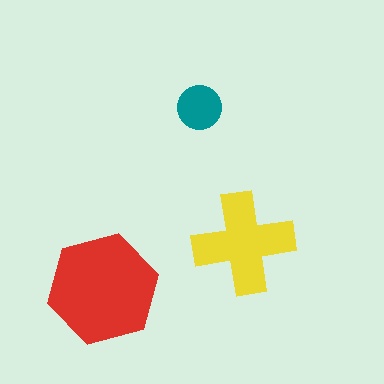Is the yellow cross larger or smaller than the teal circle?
Larger.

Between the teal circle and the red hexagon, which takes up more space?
The red hexagon.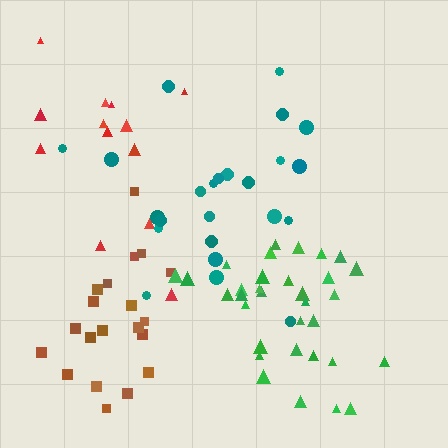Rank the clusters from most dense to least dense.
green, brown, teal, red.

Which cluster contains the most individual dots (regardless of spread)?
Green (33).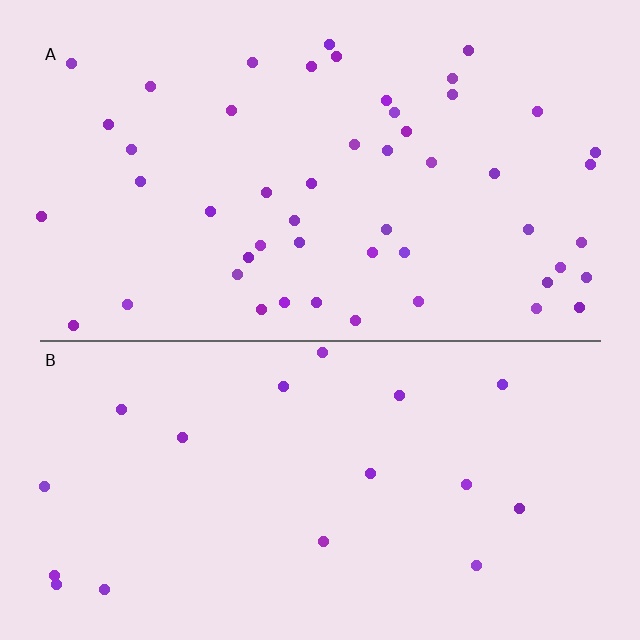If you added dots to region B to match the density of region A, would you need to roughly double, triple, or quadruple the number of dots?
Approximately triple.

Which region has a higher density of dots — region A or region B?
A (the top).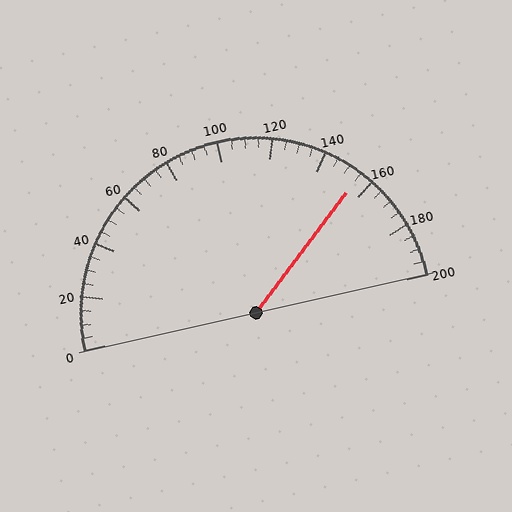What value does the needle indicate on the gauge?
The needle indicates approximately 155.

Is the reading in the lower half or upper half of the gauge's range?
The reading is in the upper half of the range (0 to 200).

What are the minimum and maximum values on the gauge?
The gauge ranges from 0 to 200.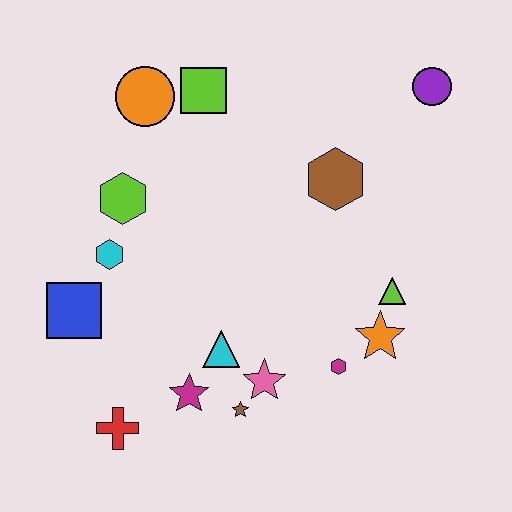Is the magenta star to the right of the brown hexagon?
No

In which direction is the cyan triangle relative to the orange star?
The cyan triangle is to the left of the orange star.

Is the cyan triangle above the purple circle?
No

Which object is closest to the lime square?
The orange circle is closest to the lime square.